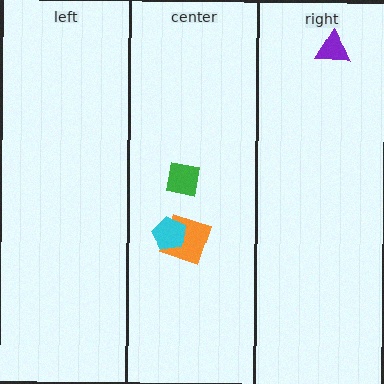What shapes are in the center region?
The green square, the orange square, the cyan pentagon.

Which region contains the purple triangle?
The right region.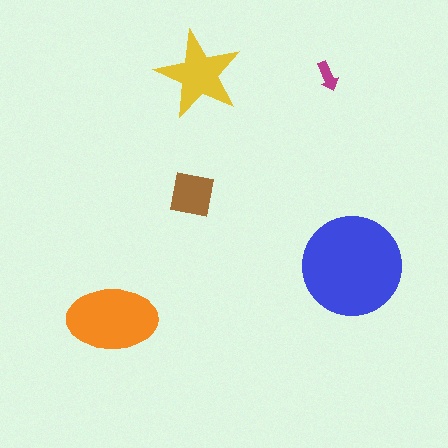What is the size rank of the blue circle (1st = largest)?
1st.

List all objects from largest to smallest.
The blue circle, the orange ellipse, the yellow star, the brown square, the magenta arrow.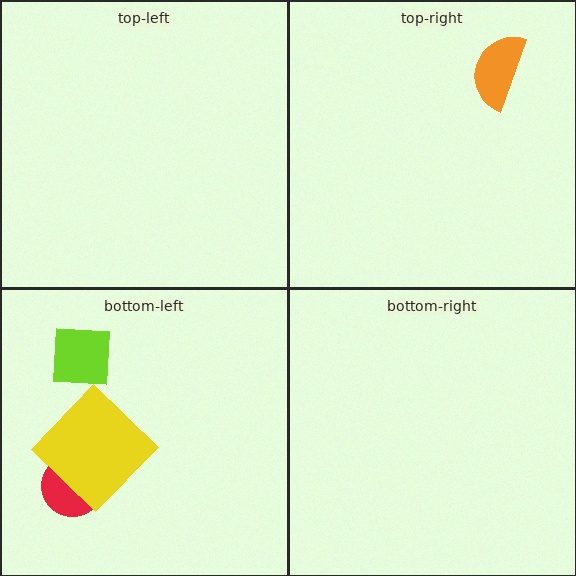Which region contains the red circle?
The bottom-left region.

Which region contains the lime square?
The bottom-left region.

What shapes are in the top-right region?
The orange semicircle.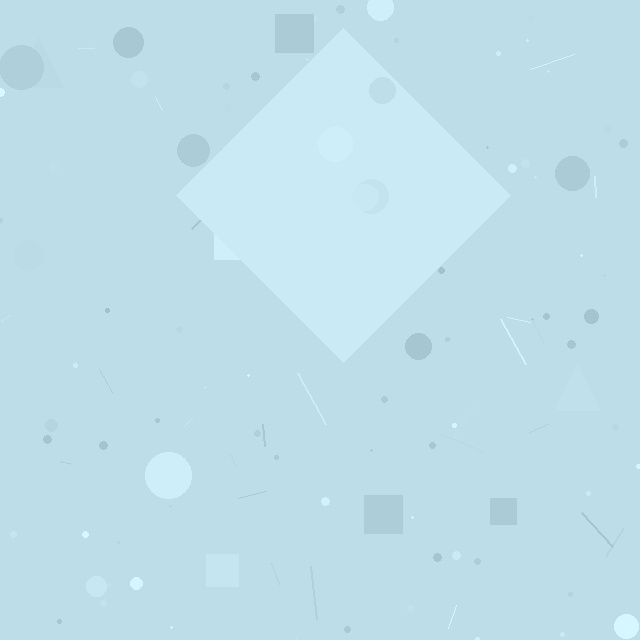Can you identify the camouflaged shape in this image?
The camouflaged shape is a diamond.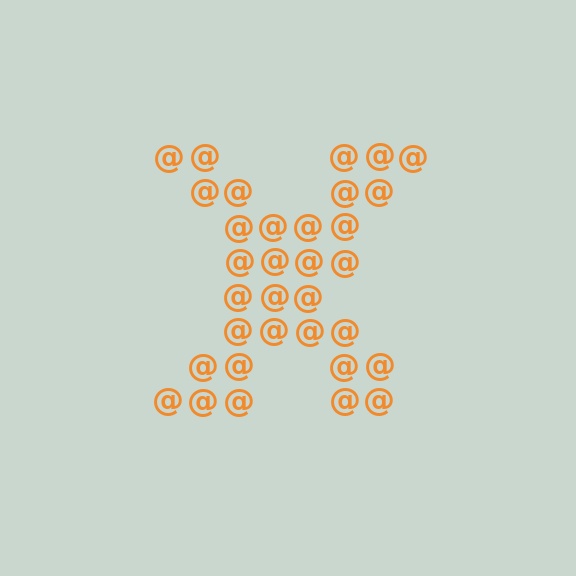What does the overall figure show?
The overall figure shows the letter X.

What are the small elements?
The small elements are at signs.